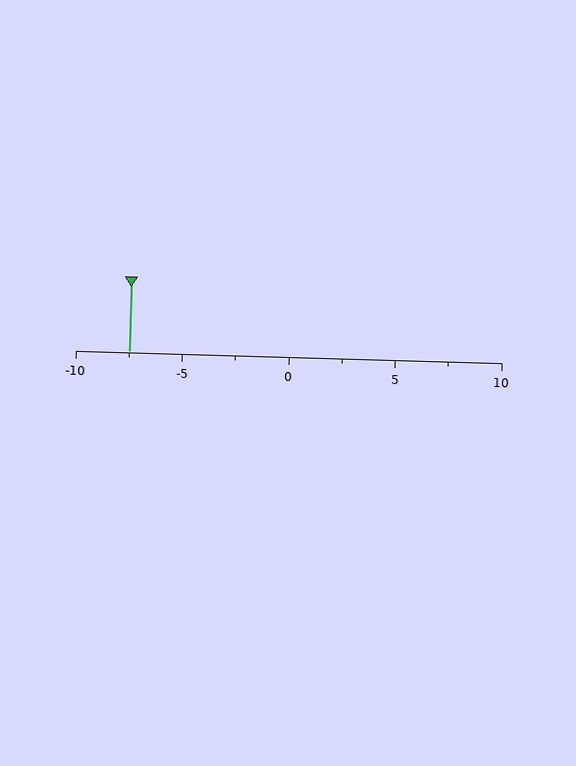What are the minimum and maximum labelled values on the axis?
The axis runs from -10 to 10.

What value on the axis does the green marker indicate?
The marker indicates approximately -7.5.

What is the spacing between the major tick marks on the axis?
The major ticks are spaced 5 apart.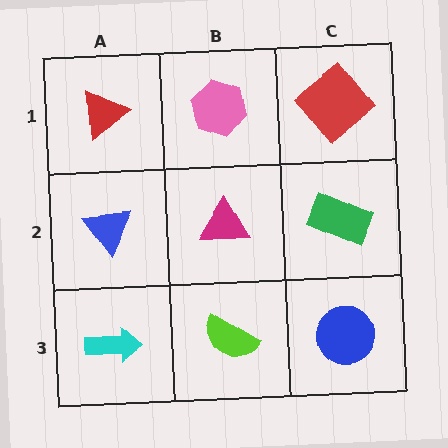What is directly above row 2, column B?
A pink hexagon.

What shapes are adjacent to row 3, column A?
A blue triangle (row 2, column A), a lime semicircle (row 3, column B).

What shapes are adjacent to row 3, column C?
A green rectangle (row 2, column C), a lime semicircle (row 3, column B).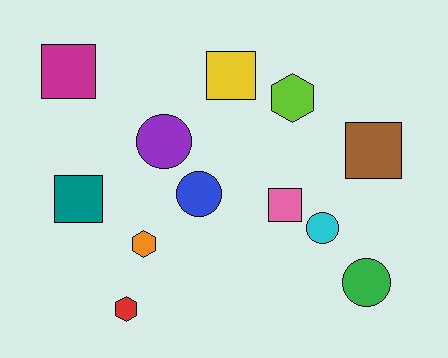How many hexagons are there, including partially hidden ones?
There are 3 hexagons.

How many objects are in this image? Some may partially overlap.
There are 12 objects.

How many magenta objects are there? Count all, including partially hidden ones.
There is 1 magenta object.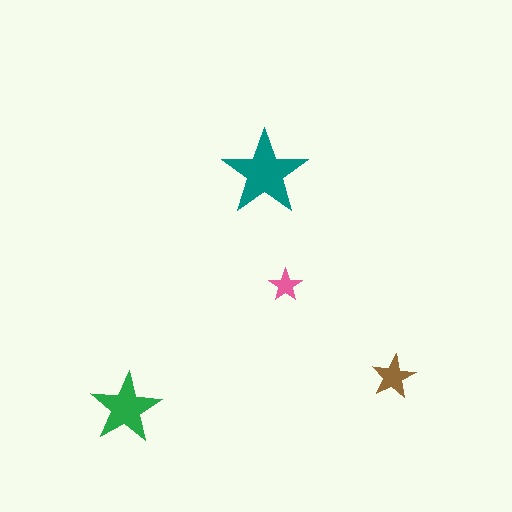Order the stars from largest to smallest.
the teal one, the green one, the brown one, the pink one.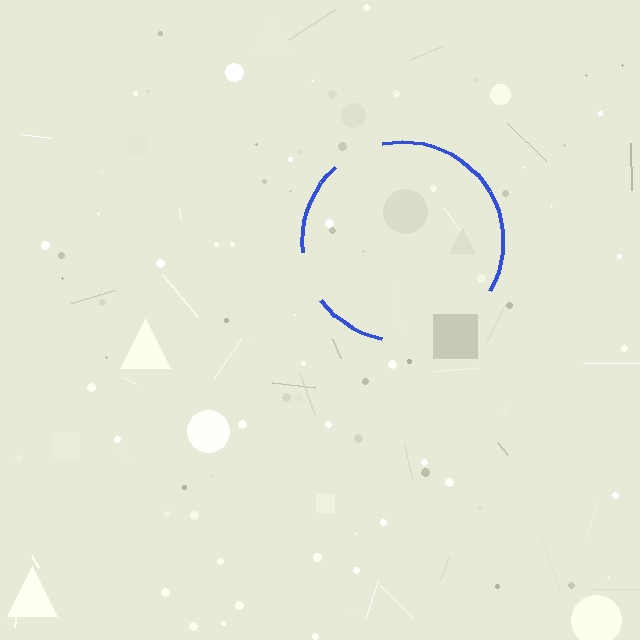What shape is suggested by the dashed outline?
The dashed outline suggests a circle.